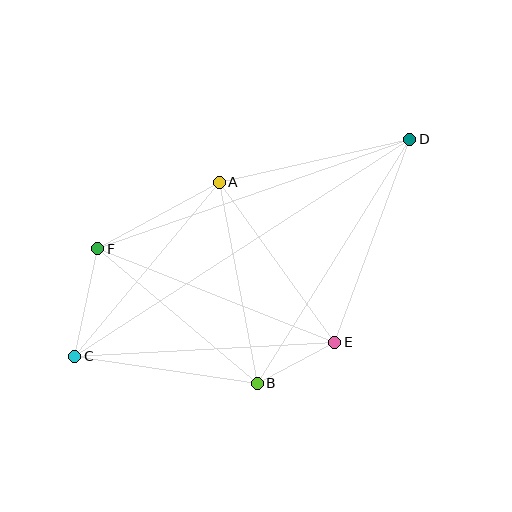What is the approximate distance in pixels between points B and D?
The distance between B and D is approximately 288 pixels.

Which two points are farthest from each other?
Points C and D are farthest from each other.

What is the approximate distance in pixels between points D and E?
The distance between D and E is approximately 216 pixels.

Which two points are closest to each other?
Points B and E are closest to each other.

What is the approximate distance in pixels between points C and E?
The distance between C and E is approximately 260 pixels.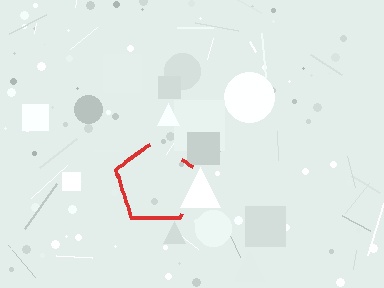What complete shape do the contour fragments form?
The contour fragments form a pentagon.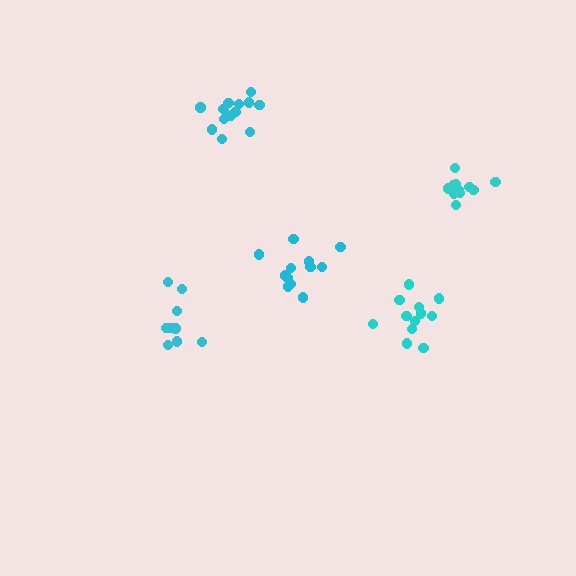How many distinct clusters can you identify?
There are 5 distinct clusters.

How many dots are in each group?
Group 1: 11 dots, Group 2: 9 dots, Group 3: 12 dots, Group 4: 12 dots, Group 5: 14 dots (58 total).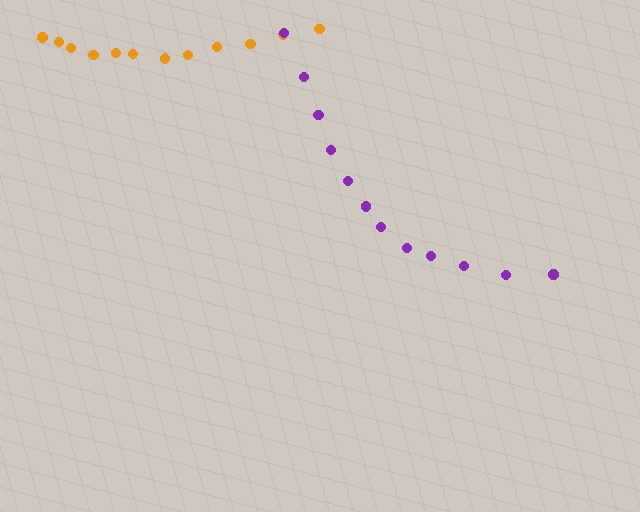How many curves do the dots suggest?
There are 2 distinct paths.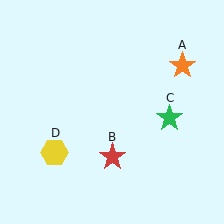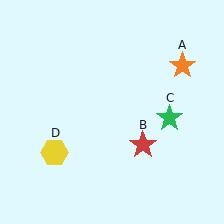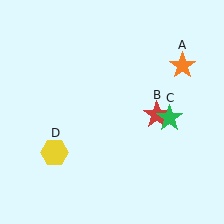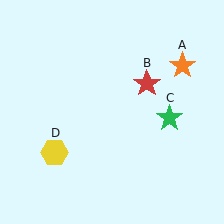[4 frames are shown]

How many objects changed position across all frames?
1 object changed position: red star (object B).